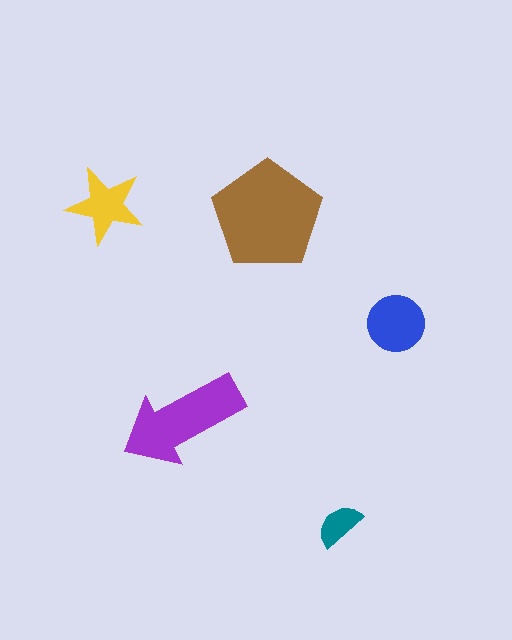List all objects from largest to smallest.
The brown pentagon, the purple arrow, the blue circle, the yellow star, the teal semicircle.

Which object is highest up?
The yellow star is topmost.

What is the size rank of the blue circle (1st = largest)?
3rd.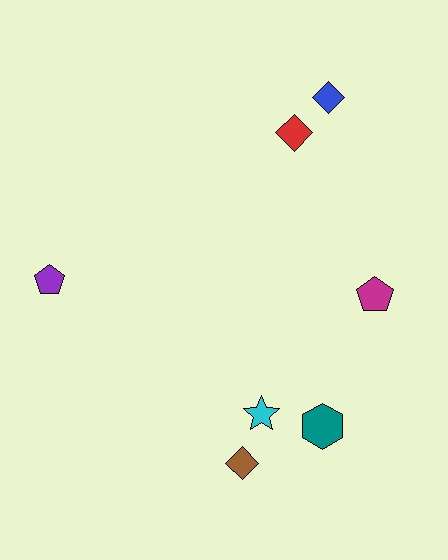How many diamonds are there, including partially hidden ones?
There are 3 diamonds.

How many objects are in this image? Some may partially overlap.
There are 7 objects.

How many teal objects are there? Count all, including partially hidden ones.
There is 1 teal object.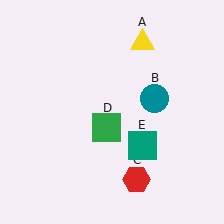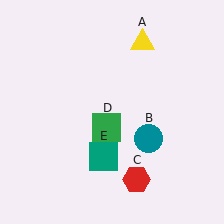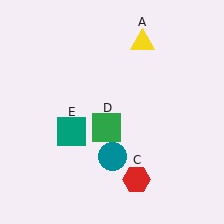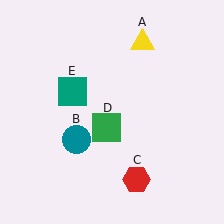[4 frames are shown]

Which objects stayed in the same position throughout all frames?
Yellow triangle (object A) and red hexagon (object C) and green square (object D) remained stationary.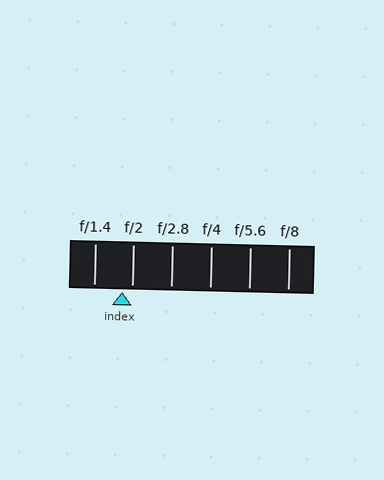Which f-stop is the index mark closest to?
The index mark is closest to f/2.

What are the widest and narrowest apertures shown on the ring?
The widest aperture shown is f/1.4 and the narrowest is f/8.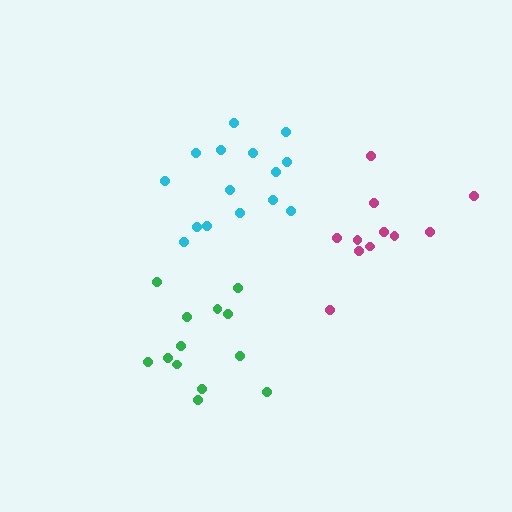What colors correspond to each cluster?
The clusters are colored: cyan, magenta, green.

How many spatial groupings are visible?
There are 3 spatial groupings.